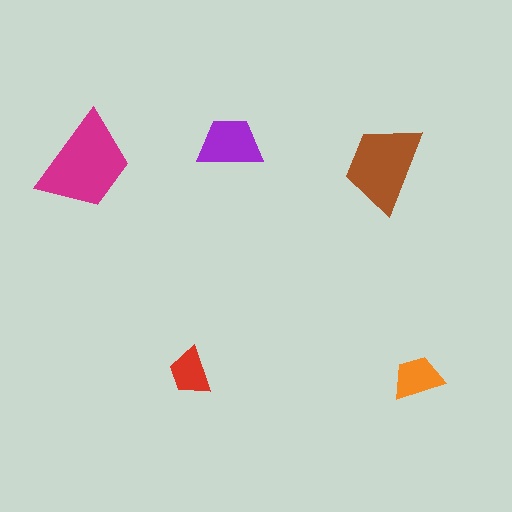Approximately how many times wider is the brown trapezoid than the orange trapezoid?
About 1.5 times wider.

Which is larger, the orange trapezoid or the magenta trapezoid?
The magenta one.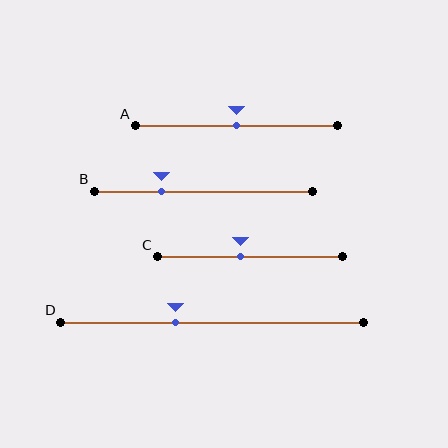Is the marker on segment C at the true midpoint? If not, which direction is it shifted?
No, the marker on segment C is shifted to the left by about 5% of the segment length.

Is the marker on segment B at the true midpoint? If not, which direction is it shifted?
No, the marker on segment B is shifted to the left by about 19% of the segment length.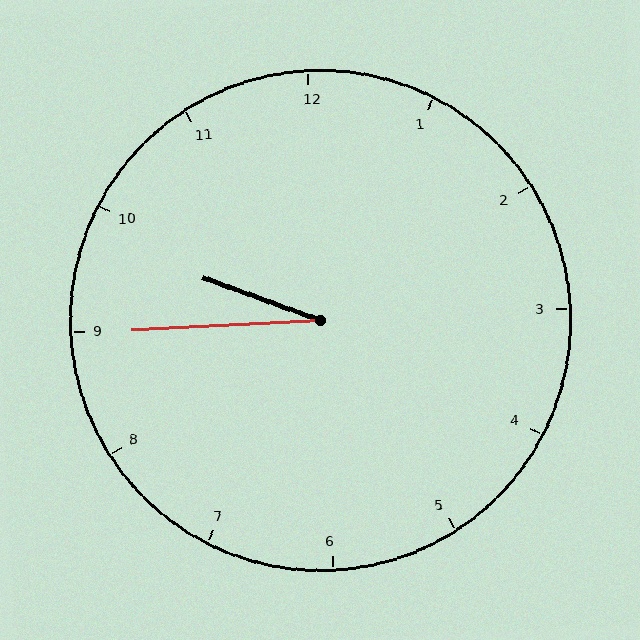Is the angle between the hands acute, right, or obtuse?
It is acute.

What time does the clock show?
9:45.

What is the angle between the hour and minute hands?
Approximately 22 degrees.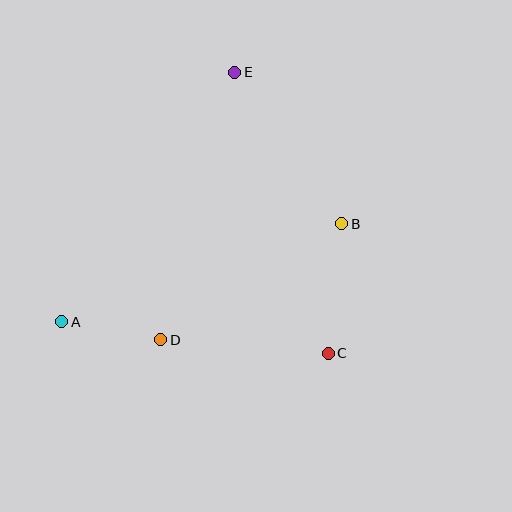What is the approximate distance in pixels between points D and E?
The distance between D and E is approximately 278 pixels.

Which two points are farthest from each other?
Points A and E are farthest from each other.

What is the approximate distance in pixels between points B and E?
The distance between B and E is approximately 186 pixels.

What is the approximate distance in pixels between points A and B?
The distance between A and B is approximately 296 pixels.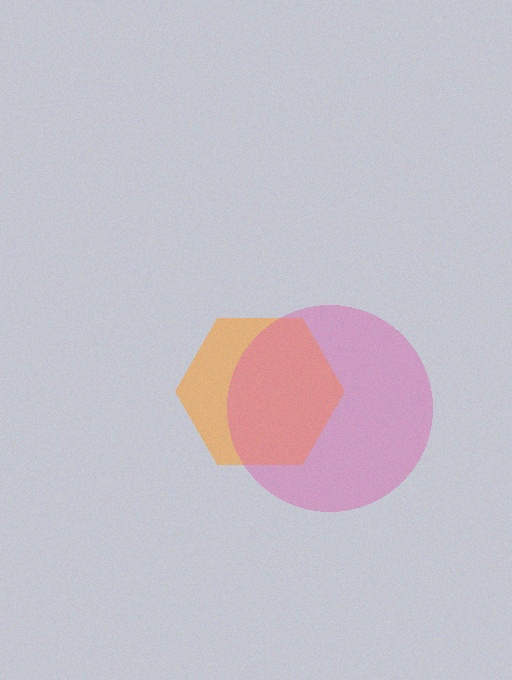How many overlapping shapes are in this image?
There are 2 overlapping shapes in the image.